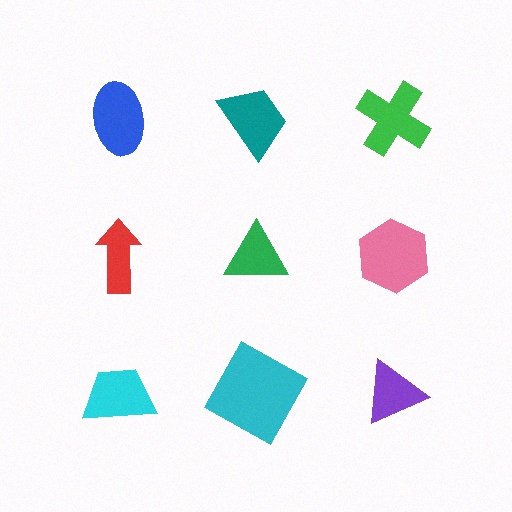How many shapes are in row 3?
3 shapes.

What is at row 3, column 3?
A purple triangle.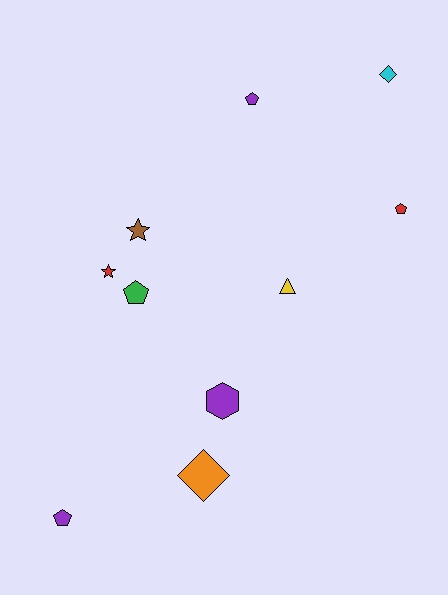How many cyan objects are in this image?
There is 1 cyan object.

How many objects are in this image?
There are 10 objects.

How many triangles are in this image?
There is 1 triangle.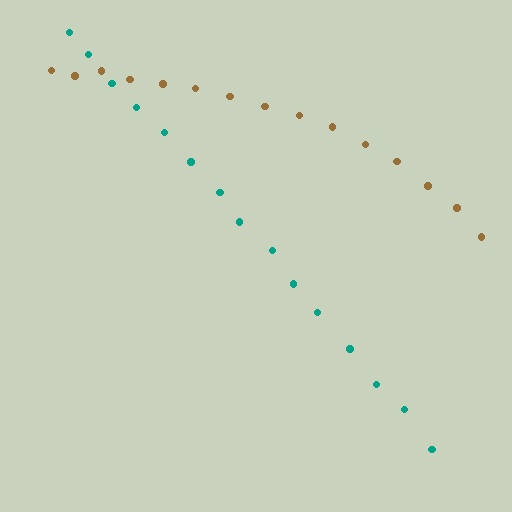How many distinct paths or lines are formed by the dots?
There are 2 distinct paths.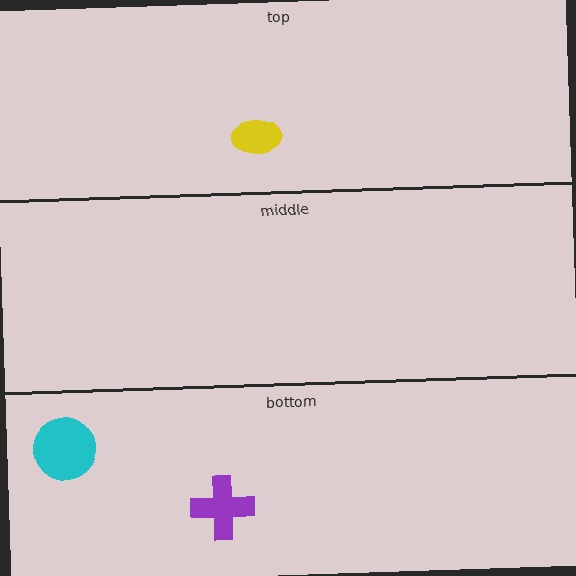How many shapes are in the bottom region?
2.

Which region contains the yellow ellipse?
The top region.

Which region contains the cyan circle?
The bottom region.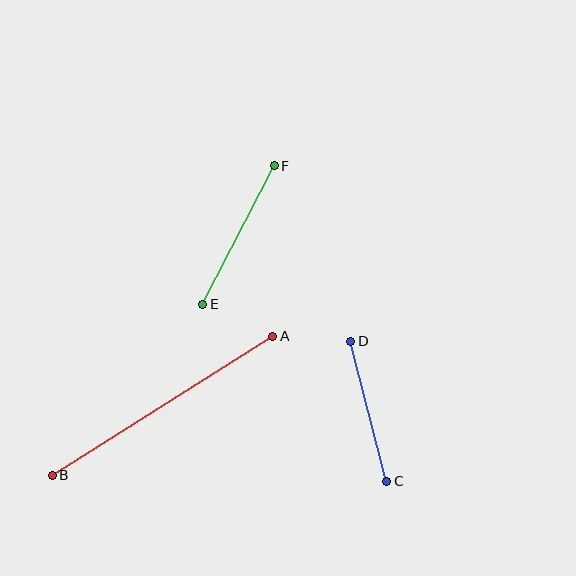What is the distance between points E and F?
The distance is approximately 155 pixels.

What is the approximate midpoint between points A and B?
The midpoint is at approximately (162, 406) pixels.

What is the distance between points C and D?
The distance is approximately 145 pixels.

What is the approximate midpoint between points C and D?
The midpoint is at approximately (369, 411) pixels.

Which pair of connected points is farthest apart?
Points A and B are farthest apart.